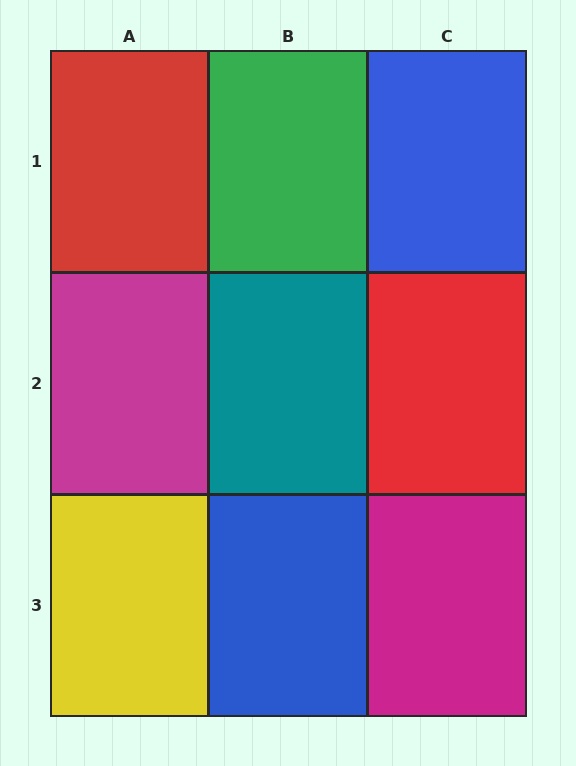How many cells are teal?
1 cell is teal.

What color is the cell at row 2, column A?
Magenta.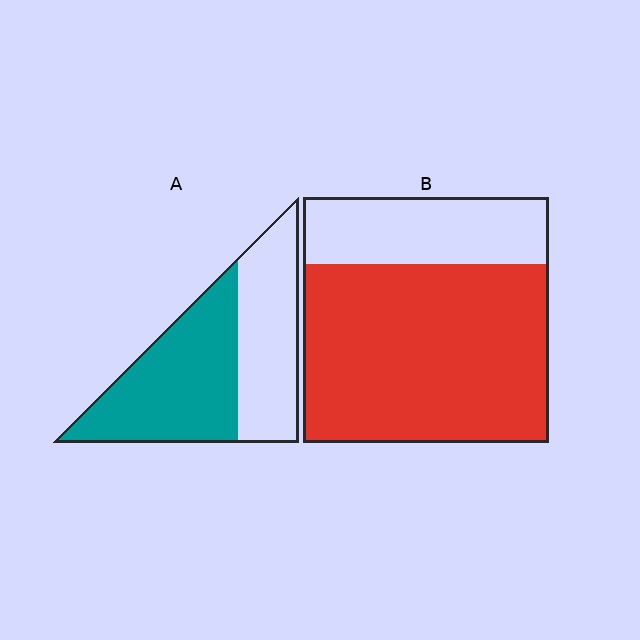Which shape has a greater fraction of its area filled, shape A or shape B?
Shape B.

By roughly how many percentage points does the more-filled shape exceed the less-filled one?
By roughly 15 percentage points (B over A).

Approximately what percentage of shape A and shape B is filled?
A is approximately 55% and B is approximately 75%.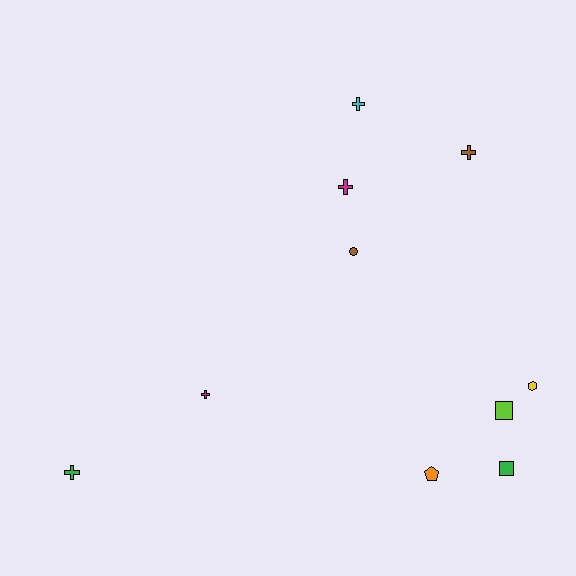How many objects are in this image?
There are 10 objects.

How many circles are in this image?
There is 1 circle.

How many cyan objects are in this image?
There is 1 cyan object.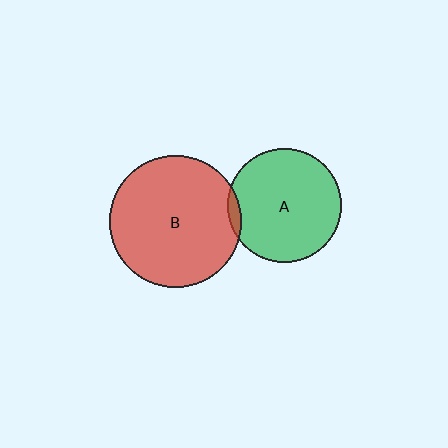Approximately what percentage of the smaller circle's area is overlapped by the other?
Approximately 5%.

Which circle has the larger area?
Circle B (red).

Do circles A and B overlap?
Yes.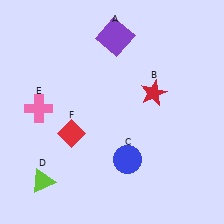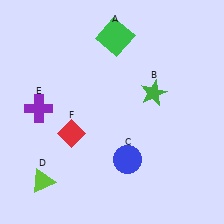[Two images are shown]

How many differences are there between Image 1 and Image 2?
There are 3 differences between the two images.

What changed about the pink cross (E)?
In Image 1, E is pink. In Image 2, it changed to purple.